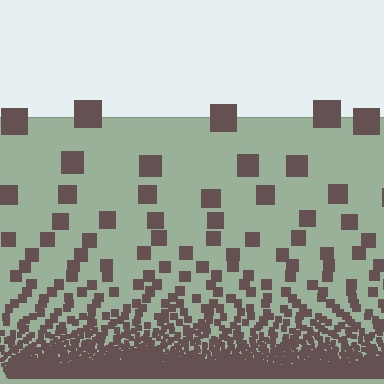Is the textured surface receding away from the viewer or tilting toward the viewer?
The surface appears to tilt toward the viewer. Texture elements get larger and sparser toward the top.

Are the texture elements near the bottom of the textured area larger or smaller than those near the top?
Smaller. The gradient is inverted — elements near the bottom are smaller and denser.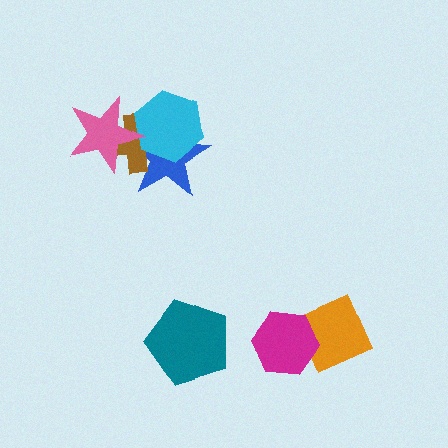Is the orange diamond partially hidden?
Yes, it is partially covered by another shape.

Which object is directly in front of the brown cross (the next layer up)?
The cyan hexagon is directly in front of the brown cross.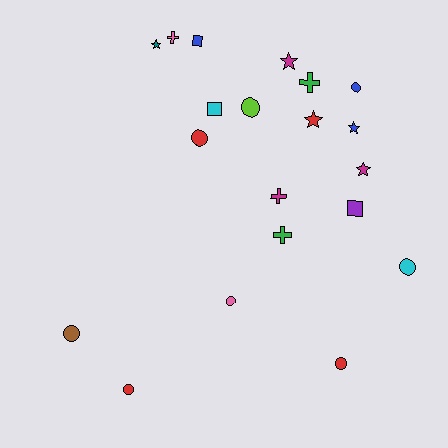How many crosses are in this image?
There are 4 crosses.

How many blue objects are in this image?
There are 3 blue objects.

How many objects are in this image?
There are 20 objects.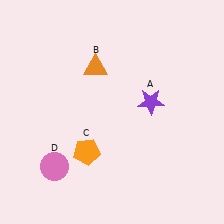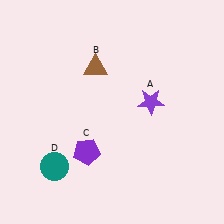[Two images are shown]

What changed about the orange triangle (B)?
In Image 1, B is orange. In Image 2, it changed to brown.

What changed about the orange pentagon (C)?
In Image 1, C is orange. In Image 2, it changed to purple.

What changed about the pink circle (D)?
In Image 1, D is pink. In Image 2, it changed to teal.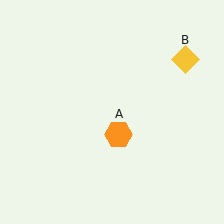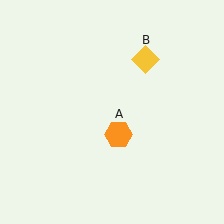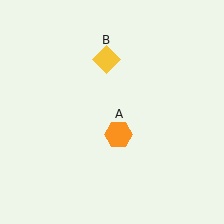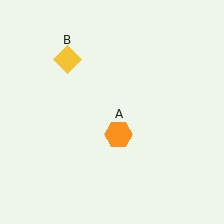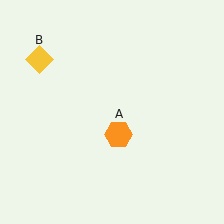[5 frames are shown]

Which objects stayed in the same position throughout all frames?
Orange hexagon (object A) remained stationary.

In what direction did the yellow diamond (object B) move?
The yellow diamond (object B) moved left.